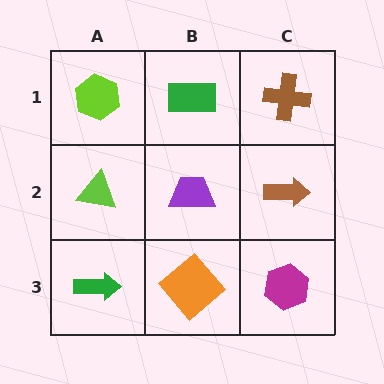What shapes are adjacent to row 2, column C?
A brown cross (row 1, column C), a magenta hexagon (row 3, column C), a purple trapezoid (row 2, column B).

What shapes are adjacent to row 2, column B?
A green rectangle (row 1, column B), an orange diamond (row 3, column B), a lime triangle (row 2, column A), a brown arrow (row 2, column C).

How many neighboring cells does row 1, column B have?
3.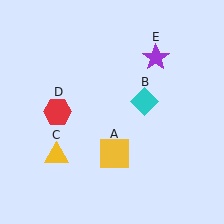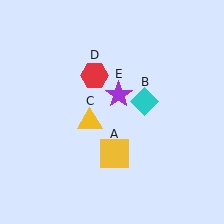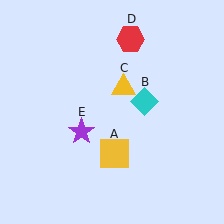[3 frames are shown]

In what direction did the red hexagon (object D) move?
The red hexagon (object D) moved up and to the right.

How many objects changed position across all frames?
3 objects changed position: yellow triangle (object C), red hexagon (object D), purple star (object E).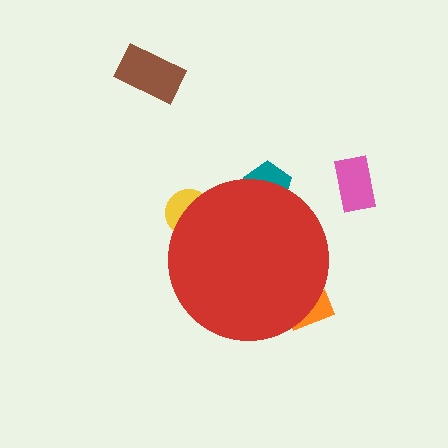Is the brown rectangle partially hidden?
No, the brown rectangle is fully visible.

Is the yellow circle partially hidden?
Yes, the yellow circle is partially hidden behind the red circle.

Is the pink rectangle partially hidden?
No, the pink rectangle is fully visible.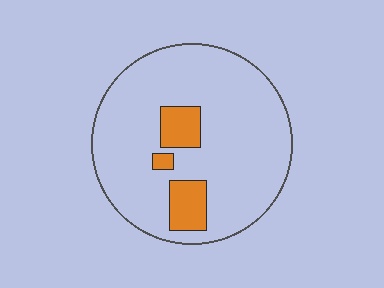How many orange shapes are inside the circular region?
3.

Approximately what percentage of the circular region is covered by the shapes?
Approximately 15%.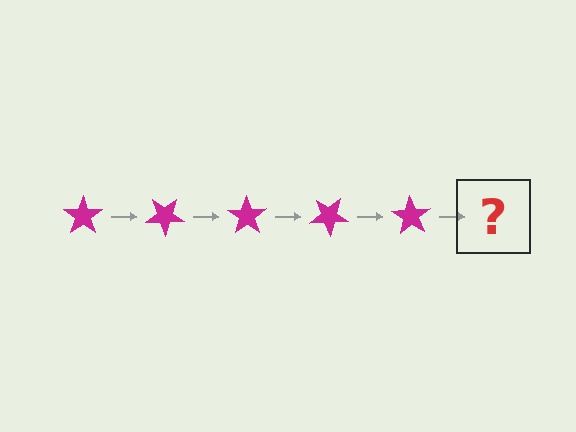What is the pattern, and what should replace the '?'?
The pattern is that the star rotates 35 degrees each step. The '?' should be a magenta star rotated 175 degrees.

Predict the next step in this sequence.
The next step is a magenta star rotated 175 degrees.